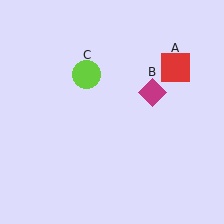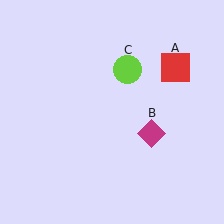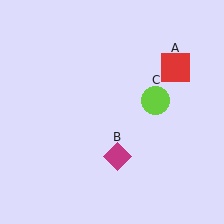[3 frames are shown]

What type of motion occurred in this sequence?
The magenta diamond (object B), lime circle (object C) rotated clockwise around the center of the scene.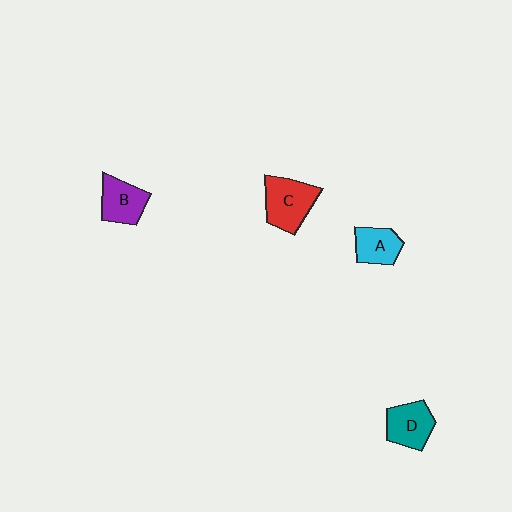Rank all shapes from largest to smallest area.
From largest to smallest: C (red), D (teal), B (purple), A (cyan).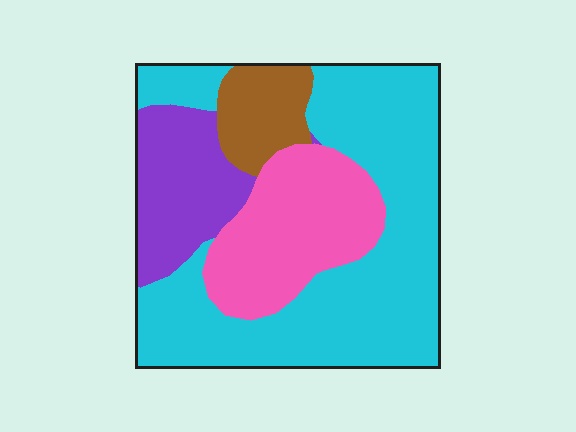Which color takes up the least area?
Brown, at roughly 10%.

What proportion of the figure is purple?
Purple takes up about one sixth (1/6) of the figure.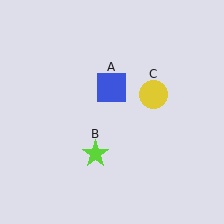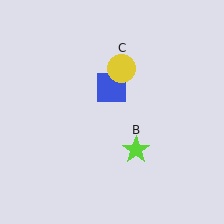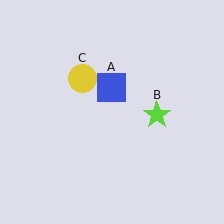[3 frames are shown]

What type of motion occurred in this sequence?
The lime star (object B), yellow circle (object C) rotated counterclockwise around the center of the scene.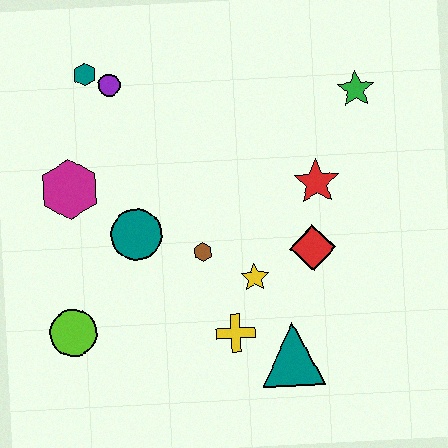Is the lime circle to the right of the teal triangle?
No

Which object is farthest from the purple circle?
The teal triangle is farthest from the purple circle.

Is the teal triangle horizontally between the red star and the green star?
No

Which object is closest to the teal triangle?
The yellow cross is closest to the teal triangle.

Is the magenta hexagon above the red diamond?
Yes